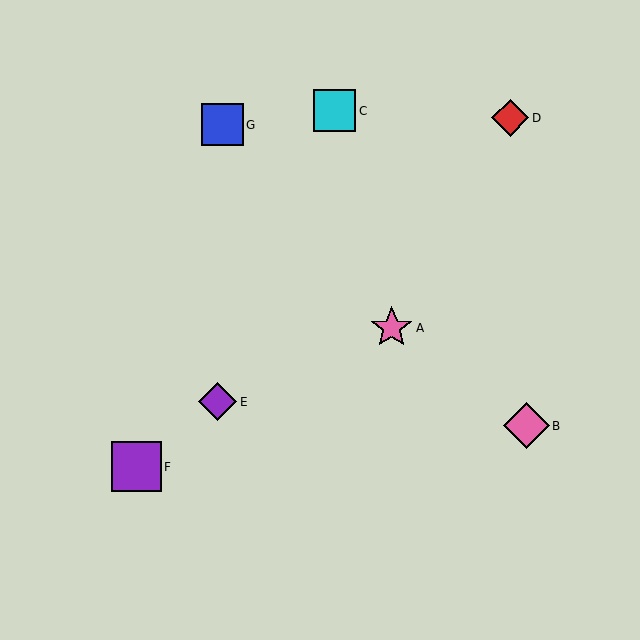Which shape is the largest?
The purple square (labeled F) is the largest.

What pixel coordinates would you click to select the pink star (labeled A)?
Click at (392, 328) to select the pink star A.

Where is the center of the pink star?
The center of the pink star is at (392, 328).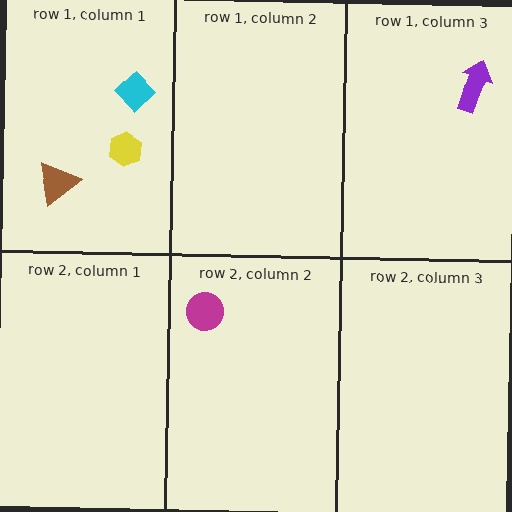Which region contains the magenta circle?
The row 2, column 2 region.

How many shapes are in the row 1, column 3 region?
1.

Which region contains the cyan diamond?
The row 1, column 1 region.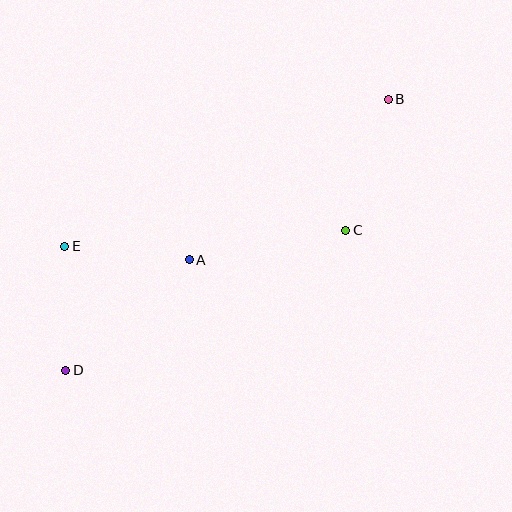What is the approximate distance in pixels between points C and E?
The distance between C and E is approximately 282 pixels.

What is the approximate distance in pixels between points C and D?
The distance between C and D is approximately 313 pixels.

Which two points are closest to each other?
Points D and E are closest to each other.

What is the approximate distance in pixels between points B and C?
The distance between B and C is approximately 138 pixels.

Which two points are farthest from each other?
Points B and D are farthest from each other.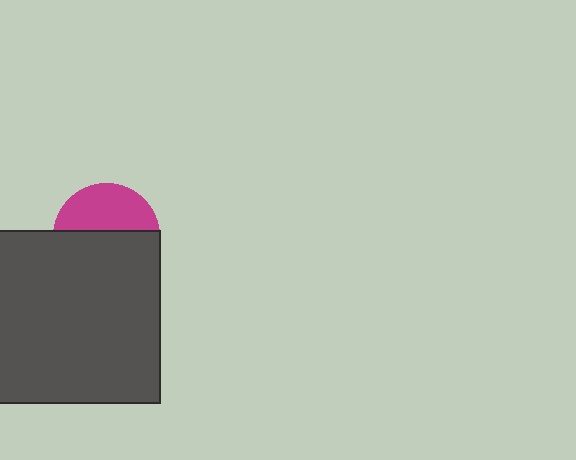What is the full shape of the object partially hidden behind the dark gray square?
The partially hidden object is a magenta circle.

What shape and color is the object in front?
The object in front is a dark gray square.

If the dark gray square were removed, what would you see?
You would see the complete magenta circle.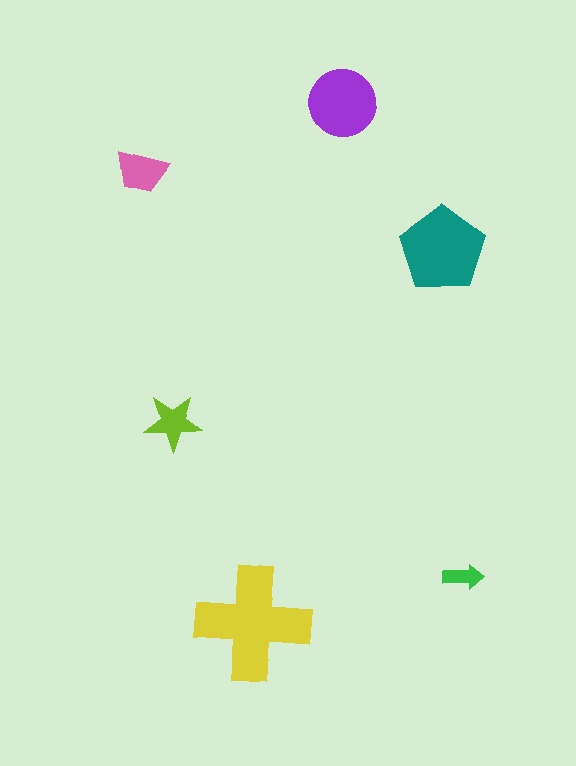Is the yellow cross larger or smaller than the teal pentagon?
Larger.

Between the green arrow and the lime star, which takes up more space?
The lime star.